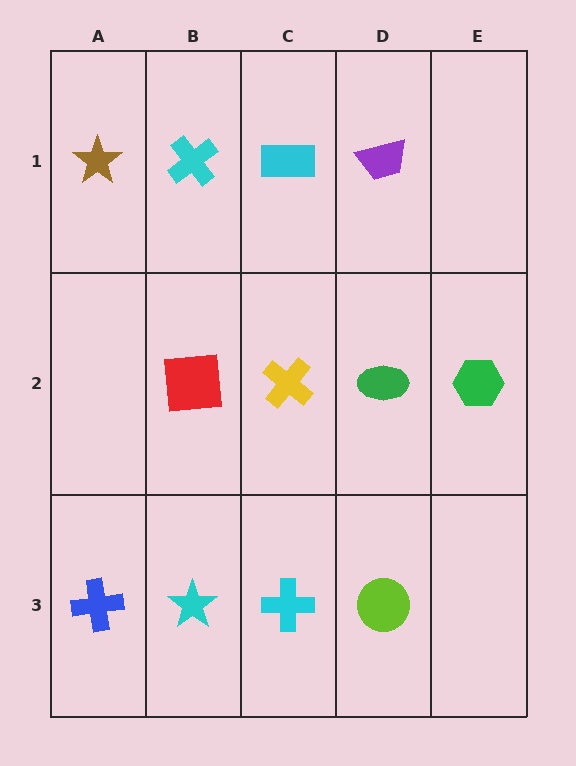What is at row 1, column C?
A cyan rectangle.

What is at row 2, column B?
A red square.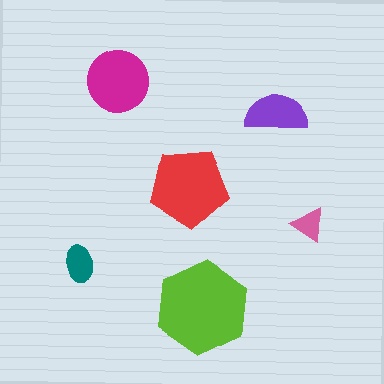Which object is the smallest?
The pink triangle.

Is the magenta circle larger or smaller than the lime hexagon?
Smaller.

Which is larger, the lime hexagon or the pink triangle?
The lime hexagon.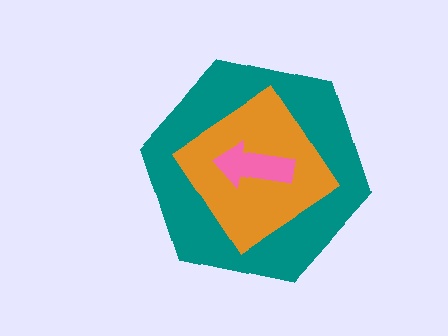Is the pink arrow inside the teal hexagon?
Yes.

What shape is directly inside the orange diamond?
The pink arrow.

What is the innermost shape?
The pink arrow.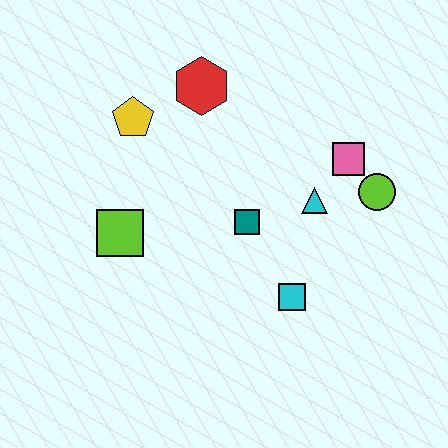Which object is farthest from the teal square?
The yellow pentagon is farthest from the teal square.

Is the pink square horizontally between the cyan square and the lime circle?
Yes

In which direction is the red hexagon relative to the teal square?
The red hexagon is above the teal square.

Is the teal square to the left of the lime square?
No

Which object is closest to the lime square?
The yellow pentagon is closest to the lime square.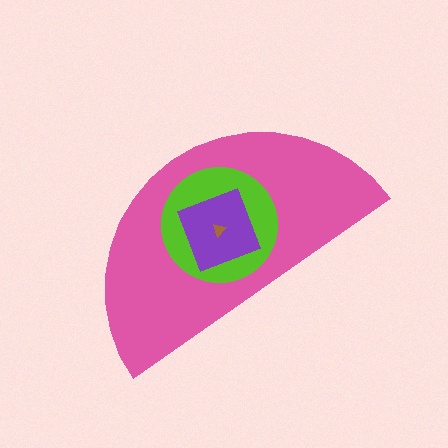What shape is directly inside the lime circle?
The purple square.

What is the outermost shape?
The pink semicircle.